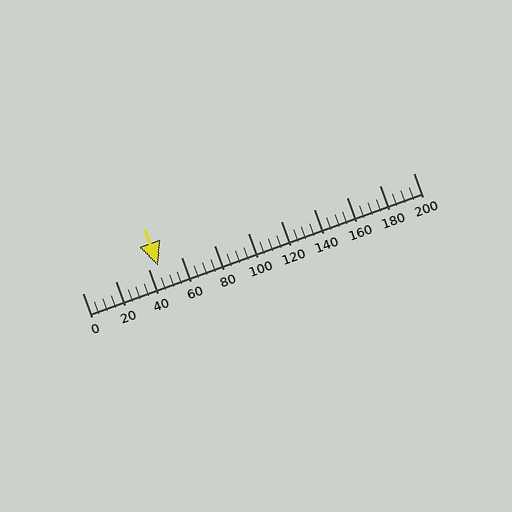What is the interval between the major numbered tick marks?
The major tick marks are spaced 20 units apart.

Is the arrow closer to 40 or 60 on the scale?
The arrow is closer to 40.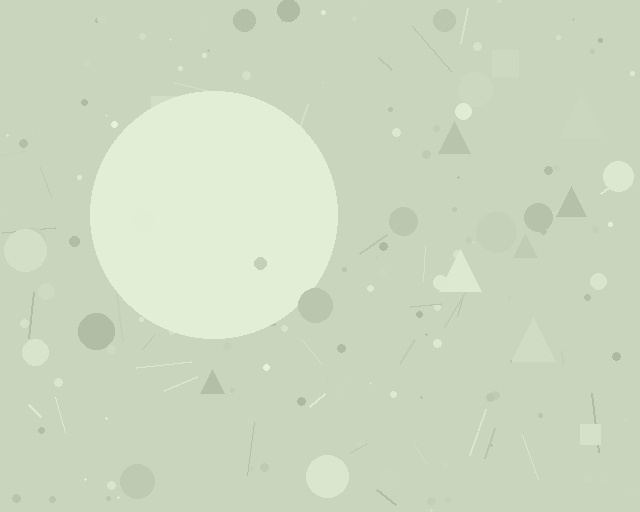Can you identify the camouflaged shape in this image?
The camouflaged shape is a circle.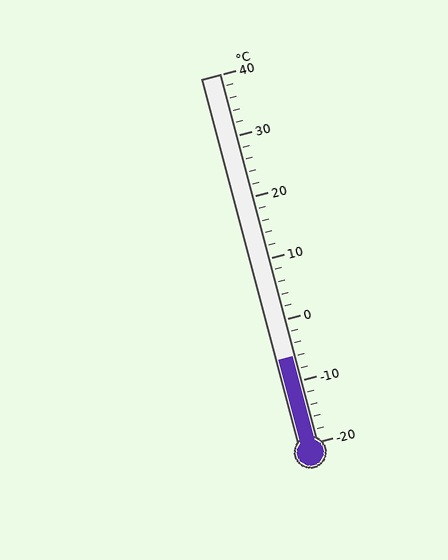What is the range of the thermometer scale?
The thermometer scale ranges from -20°C to 40°C.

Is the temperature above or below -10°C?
The temperature is above -10°C.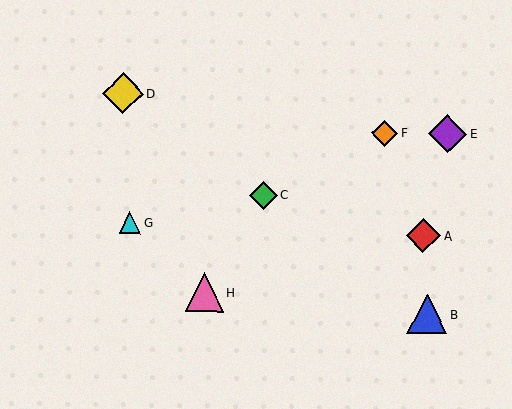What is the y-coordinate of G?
Object G is at y≈223.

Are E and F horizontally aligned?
Yes, both are at y≈134.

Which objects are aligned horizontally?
Objects E, F are aligned horizontally.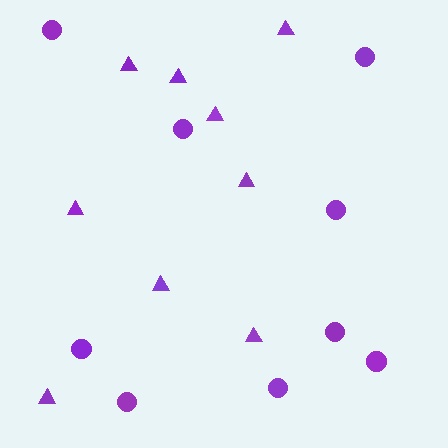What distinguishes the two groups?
There are 2 groups: one group of circles (9) and one group of triangles (9).